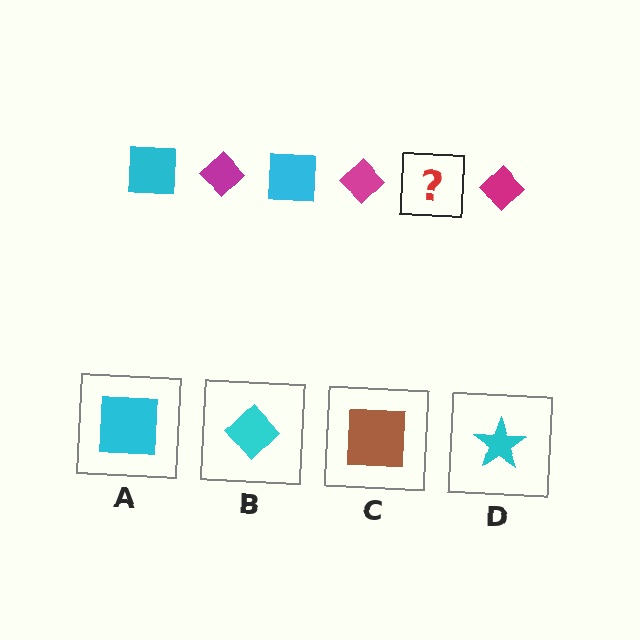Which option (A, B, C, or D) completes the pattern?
A.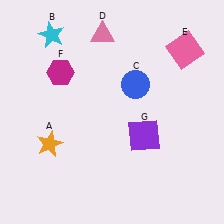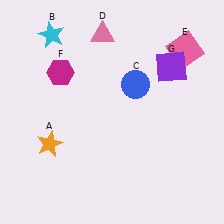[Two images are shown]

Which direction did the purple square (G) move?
The purple square (G) moved up.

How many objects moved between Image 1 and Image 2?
1 object moved between the two images.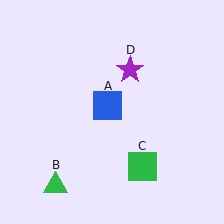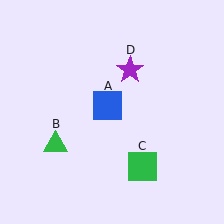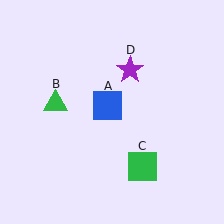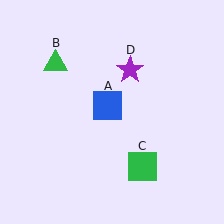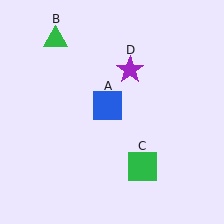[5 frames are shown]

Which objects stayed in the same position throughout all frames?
Blue square (object A) and green square (object C) and purple star (object D) remained stationary.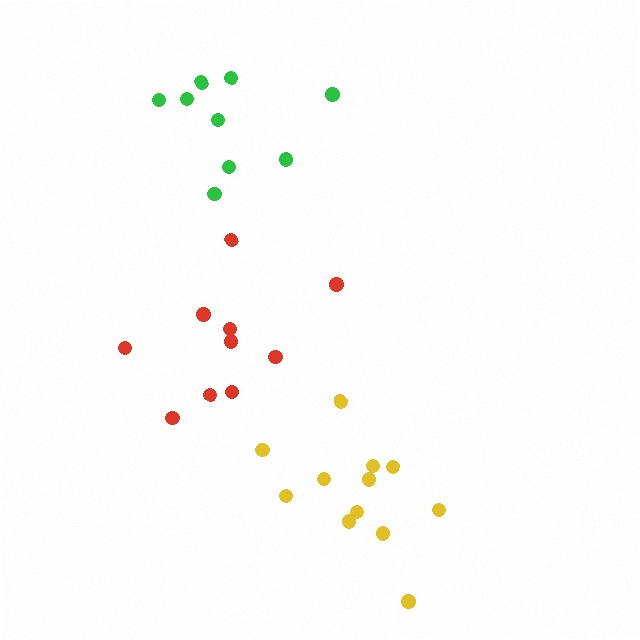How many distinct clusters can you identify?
There are 3 distinct clusters.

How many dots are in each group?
Group 1: 10 dots, Group 2: 12 dots, Group 3: 9 dots (31 total).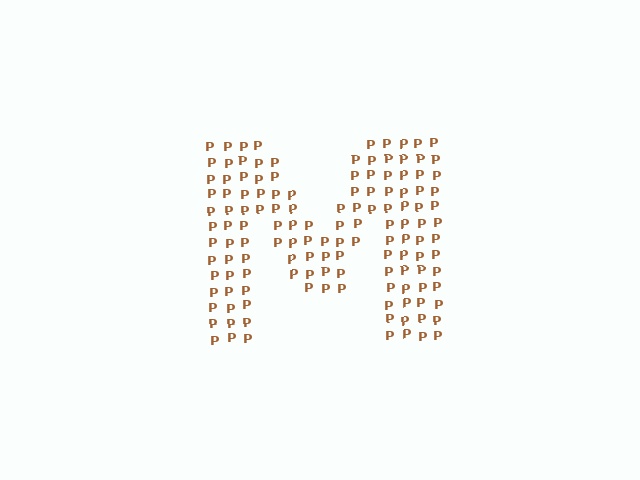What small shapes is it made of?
It is made of small letter P's.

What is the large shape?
The large shape is the letter M.